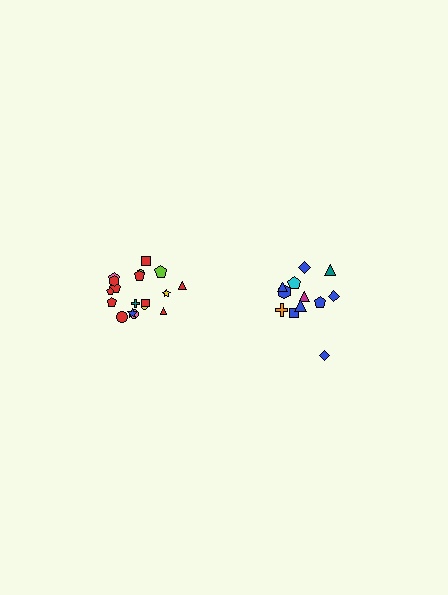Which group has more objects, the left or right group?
The left group.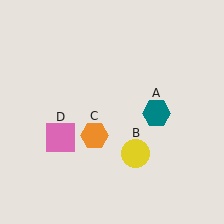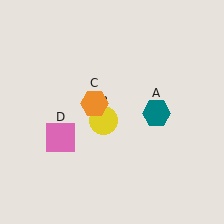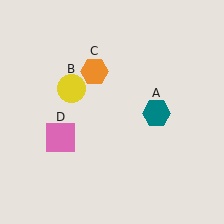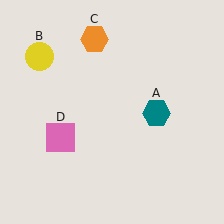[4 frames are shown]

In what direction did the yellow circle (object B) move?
The yellow circle (object B) moved up and to the left.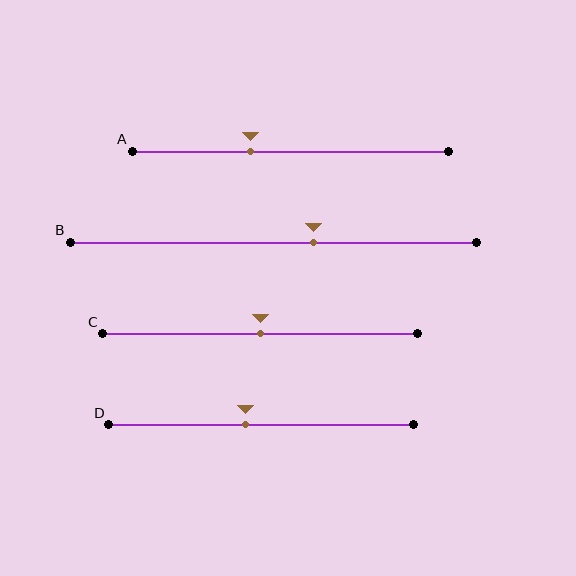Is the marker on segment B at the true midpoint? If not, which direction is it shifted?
No, the marker on segment B is shifted to the right by about 10% of the segment length.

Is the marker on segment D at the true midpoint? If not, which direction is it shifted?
No, the marker on segment D is shifted to the left by about 5% of the segment length.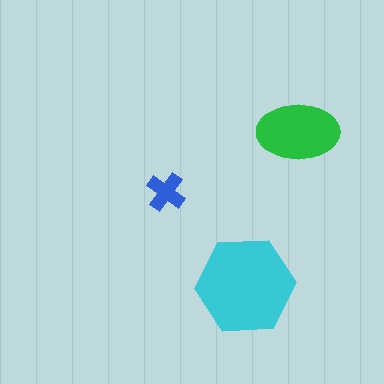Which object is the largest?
The cyan hexagon.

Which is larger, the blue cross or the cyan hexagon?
The cyan hexagon.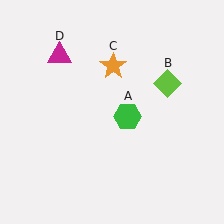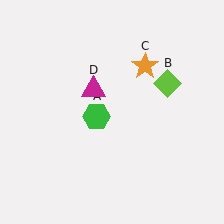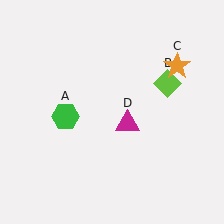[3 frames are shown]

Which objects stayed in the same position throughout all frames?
Lime diamond (object B) remained stationary.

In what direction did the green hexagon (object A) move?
The green hexagon (object A) moved left.